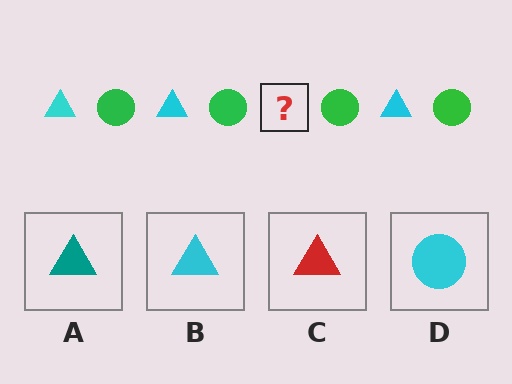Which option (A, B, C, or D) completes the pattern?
B.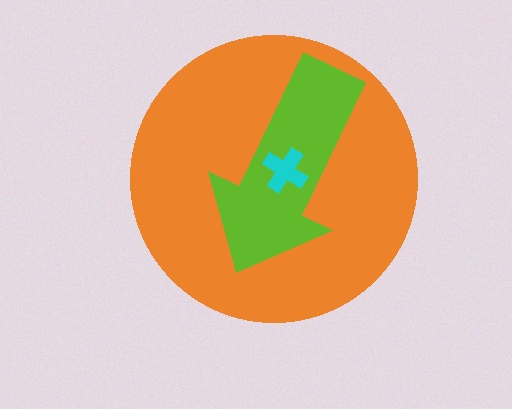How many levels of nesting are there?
3.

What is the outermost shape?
The orange circle.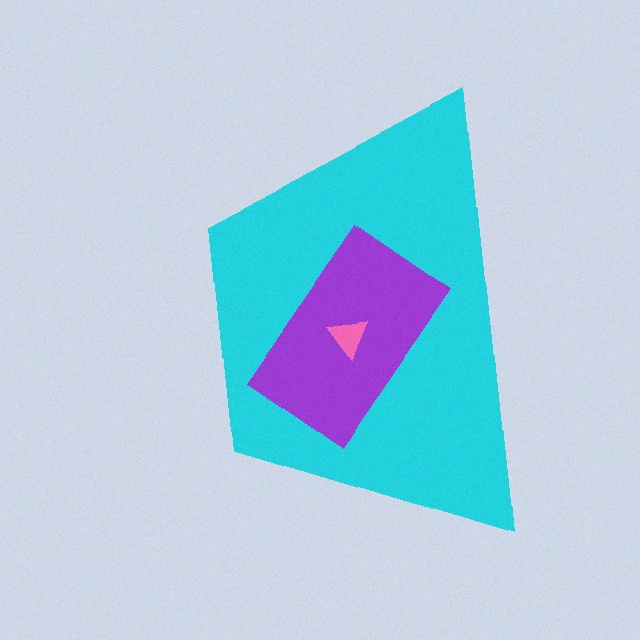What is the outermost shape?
The cyan trapezoid.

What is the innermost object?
The pink triangle.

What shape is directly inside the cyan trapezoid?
The purple rectangle.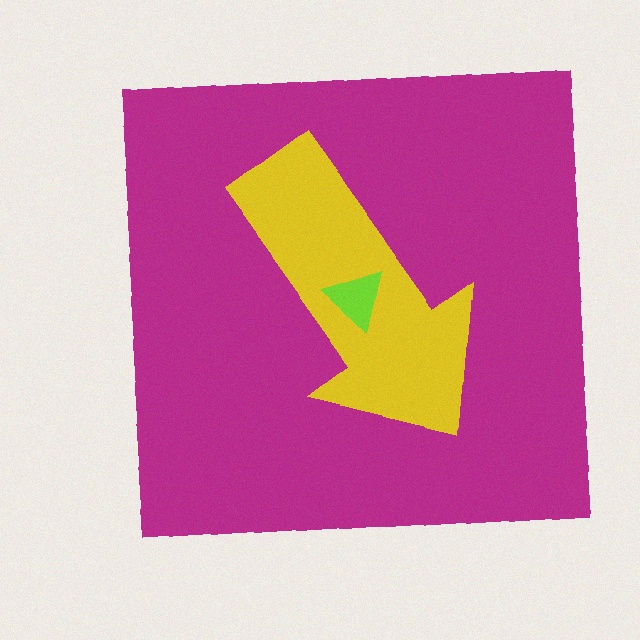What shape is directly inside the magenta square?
The yellow arrow.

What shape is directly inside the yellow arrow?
The lime triangle.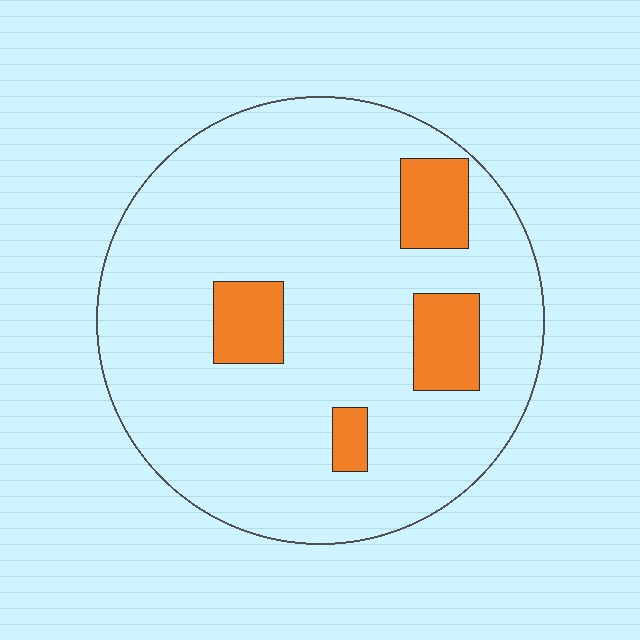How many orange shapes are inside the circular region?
4.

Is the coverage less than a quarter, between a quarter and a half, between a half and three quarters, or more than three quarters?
Less than a quarter.